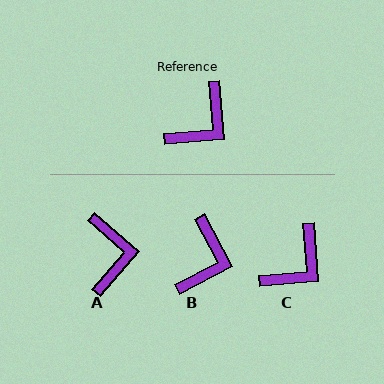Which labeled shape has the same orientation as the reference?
C.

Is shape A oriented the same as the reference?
No, it is off by about 44 degrees.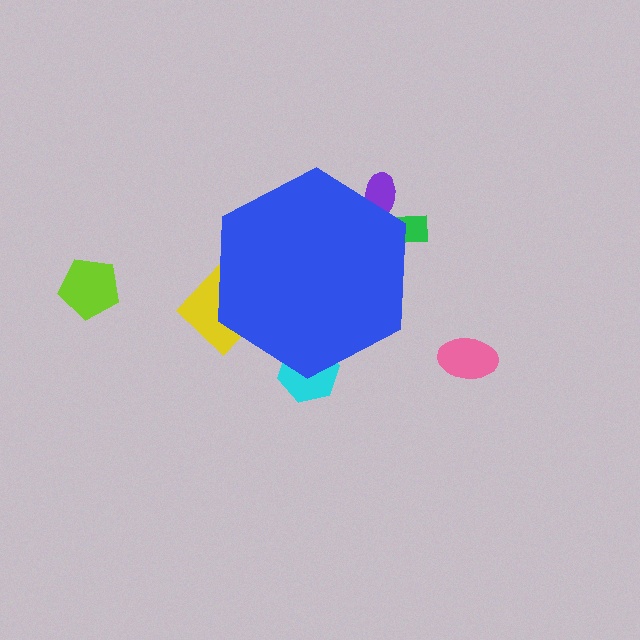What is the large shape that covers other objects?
A blue hexagon.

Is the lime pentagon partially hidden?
No, the lime pentagon is fully visible.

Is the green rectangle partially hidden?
Yes, the green rectangle is partially hidden behind the blue hexagon.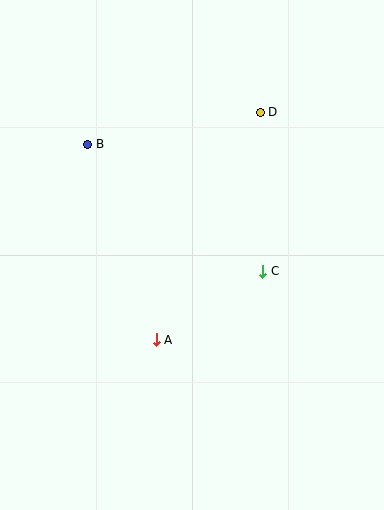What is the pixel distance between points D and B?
The distance between D and B is 175 pixels.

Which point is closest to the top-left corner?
Point B is closest to the top-left corner.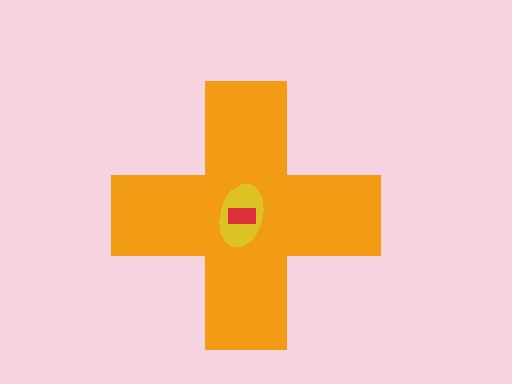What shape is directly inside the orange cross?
The yellow ellipse.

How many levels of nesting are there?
3.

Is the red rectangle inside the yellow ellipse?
Yes.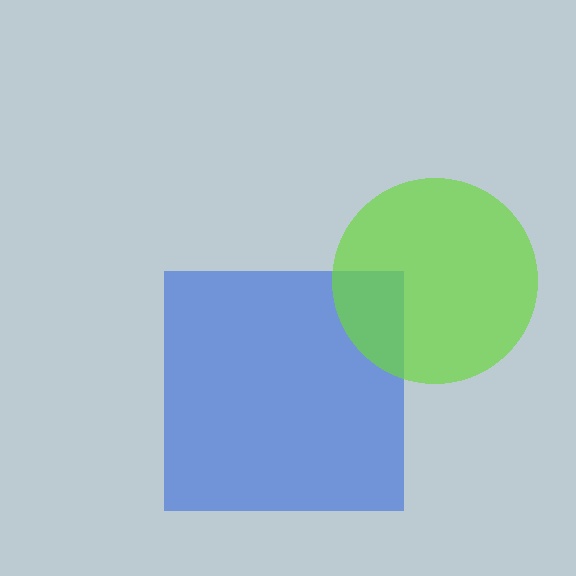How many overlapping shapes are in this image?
There are 2 overlapping shapes in the image.